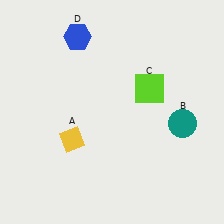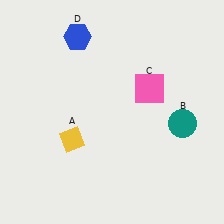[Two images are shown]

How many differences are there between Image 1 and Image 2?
There is 1 difference between the two images.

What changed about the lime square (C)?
In Image 1, C is lime. In Image 2, it changed to pink.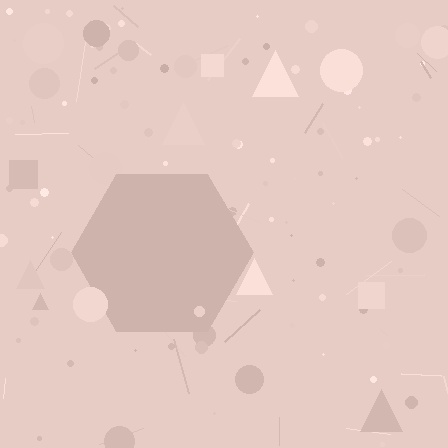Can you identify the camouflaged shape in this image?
The camouflaged shape is a hexagon.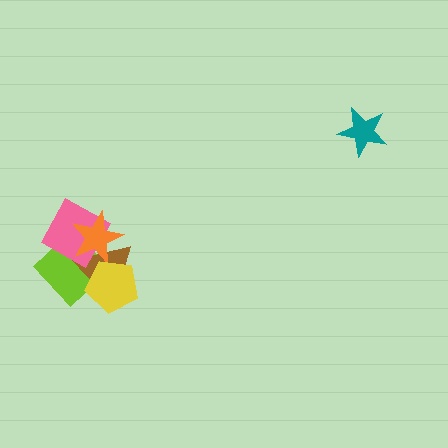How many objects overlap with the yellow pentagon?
2 objects overlap with the yellow pentagon.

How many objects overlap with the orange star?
3 objects overlap with the orange star.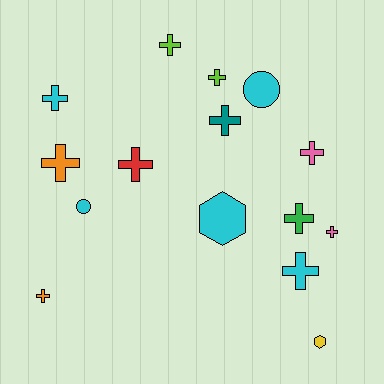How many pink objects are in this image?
There are 2 pink objects.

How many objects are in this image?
There are 15 objects.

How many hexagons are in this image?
There are 2 hexagons.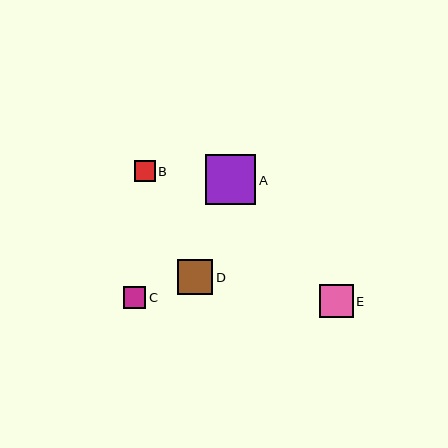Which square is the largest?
Square A is the largest with a size of approximately 51 pixels.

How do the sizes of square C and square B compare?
Square C and square B are approximately the same size.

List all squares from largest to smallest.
From largest to smallest: A, D, E, C, B.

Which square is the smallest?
Square B is the smallest with a size of approximately 21 pixels.